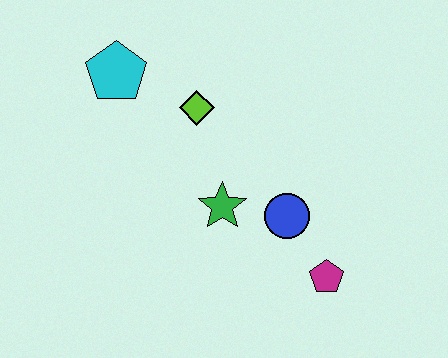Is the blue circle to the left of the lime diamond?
No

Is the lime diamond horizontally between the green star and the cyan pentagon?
Yes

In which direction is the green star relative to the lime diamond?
The green star is below the lime diamond.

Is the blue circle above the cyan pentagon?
No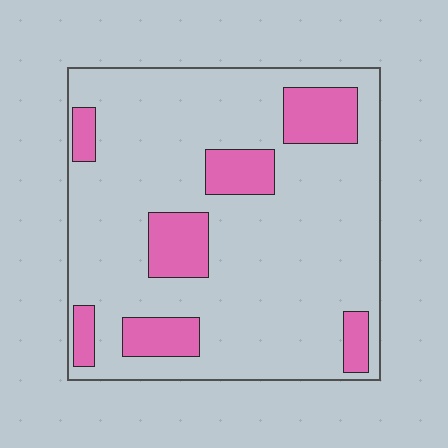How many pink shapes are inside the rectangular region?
7.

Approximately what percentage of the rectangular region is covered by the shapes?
Approximately 20%.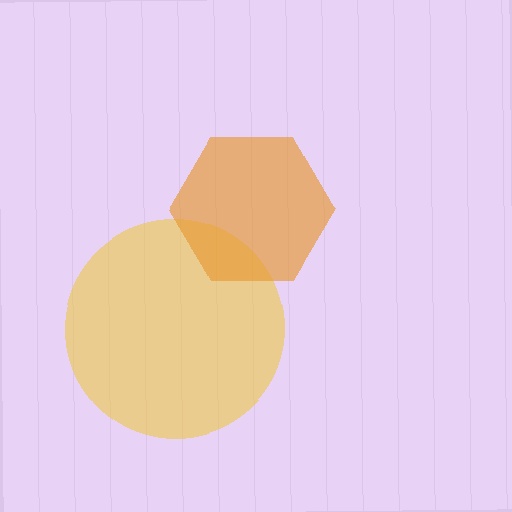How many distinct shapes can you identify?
There are 2 distinct shapes: a yellow circle, an orange hexagon.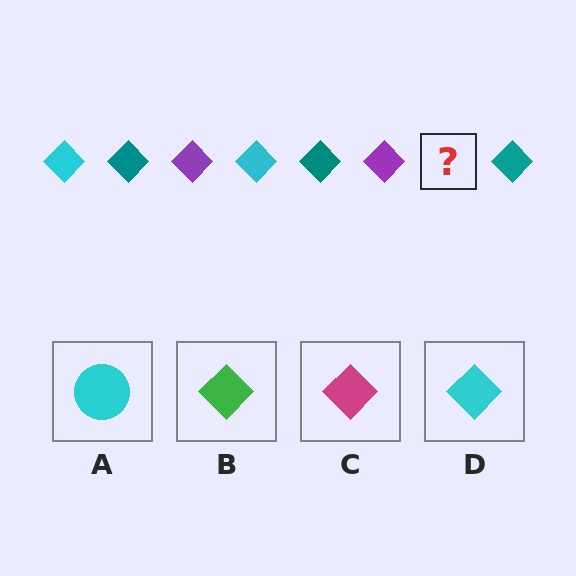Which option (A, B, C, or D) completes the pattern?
D.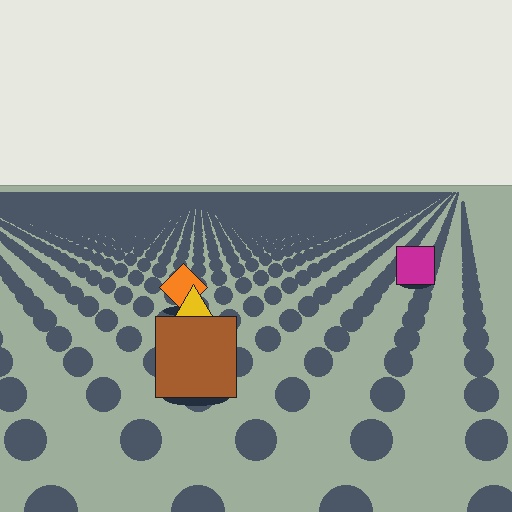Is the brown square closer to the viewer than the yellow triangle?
Yes. The brown square is closer — you can tell from the texture gradient: the ground texture is coarser near it.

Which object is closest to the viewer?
The brown square is closest. The texture marks near it are larger and more spread out.